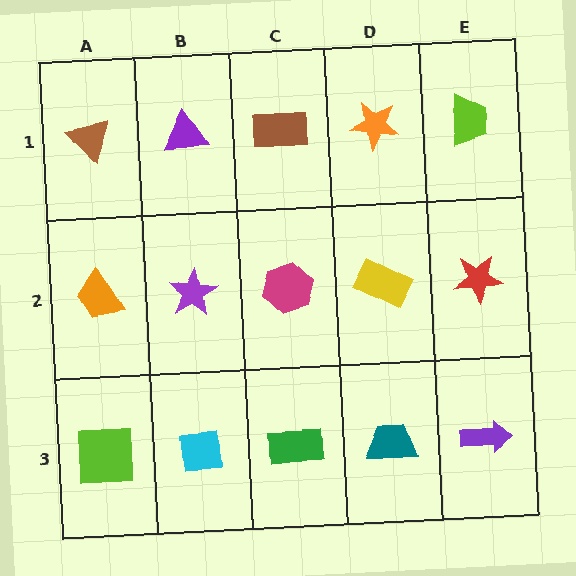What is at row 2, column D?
A yellow rectangle.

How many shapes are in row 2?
5 shapes.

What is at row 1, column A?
A brown triangle.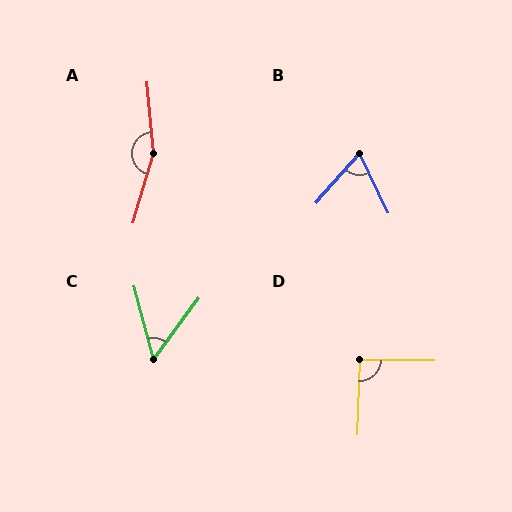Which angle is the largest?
A, at approximately 158 degrees.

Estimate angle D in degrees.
Approximately 91 degrees.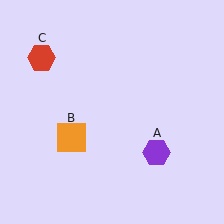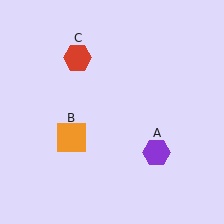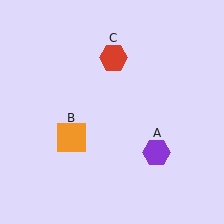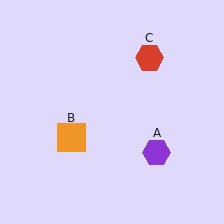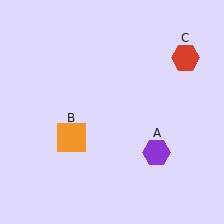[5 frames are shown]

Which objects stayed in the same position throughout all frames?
Purple hexagon (object A) and orange square (object B) remained stationary.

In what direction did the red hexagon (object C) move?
The red hexagon (object C) moved right.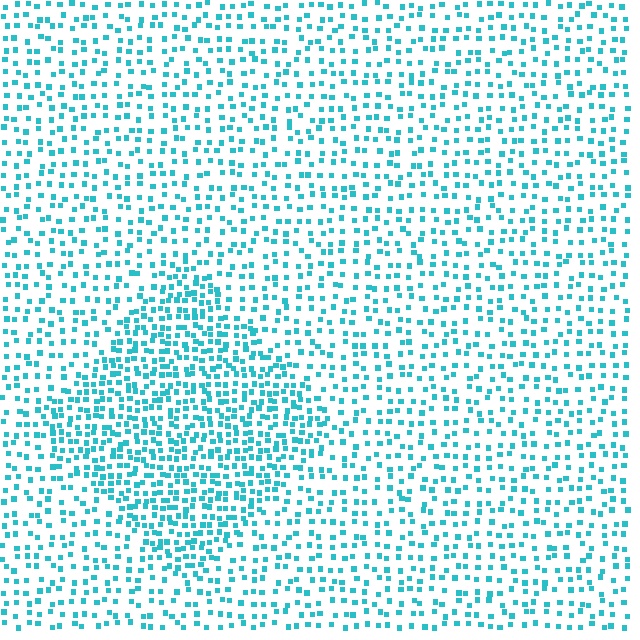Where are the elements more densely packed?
The elements are more densely packed inside the diamond boundary.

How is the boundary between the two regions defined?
The boundary is defined by a change in element density (approximately 1.9x ratio). All elements are the same color, size, and shape.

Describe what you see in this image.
The image contains small cyan elements arranged at two different densities. A diamond-shaped region is visible where the elements are more densely packed than the surrounding area.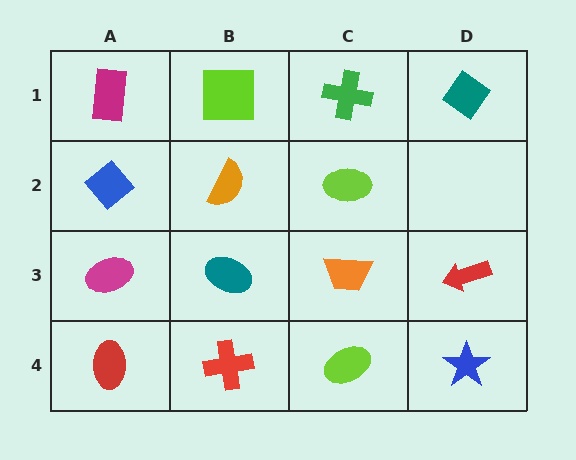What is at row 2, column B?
An orange semicircle.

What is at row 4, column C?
A lime ellipse.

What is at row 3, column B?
A teal ellipse.